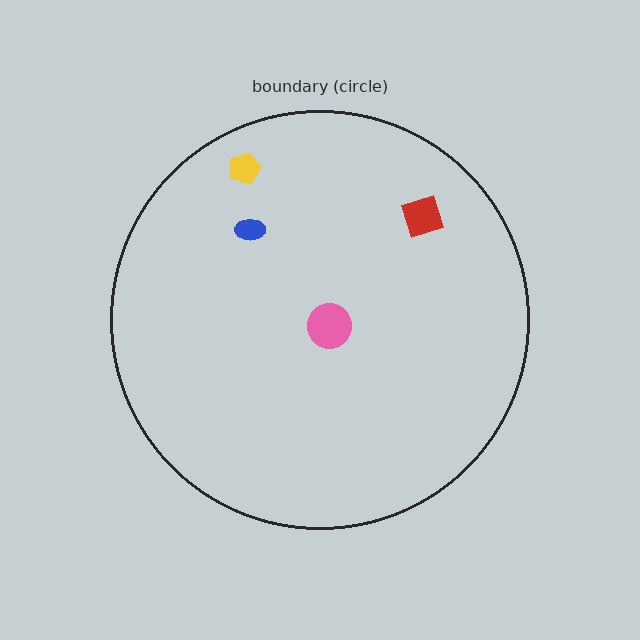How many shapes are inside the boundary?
4 inside, 0 outside.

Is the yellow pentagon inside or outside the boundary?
Inside.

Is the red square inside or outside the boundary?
Inside.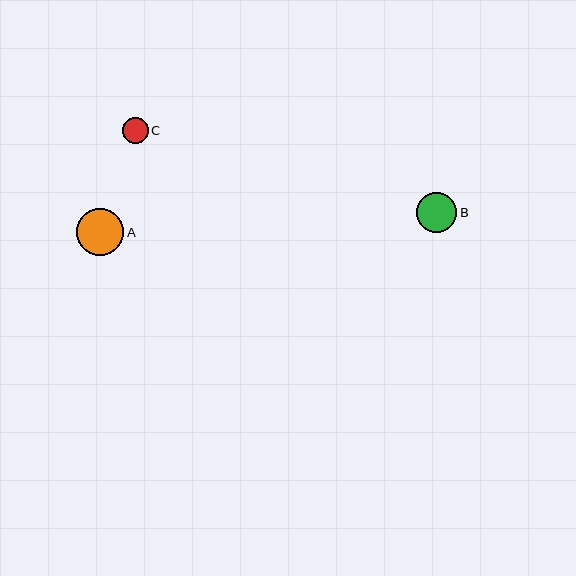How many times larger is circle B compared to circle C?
Circle B is approximately 1.5 times the size of circle C.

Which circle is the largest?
Circle A is the largest with a size of approximately 47 pixels.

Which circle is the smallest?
Circle C is the smallest with a size of approximately 26 pixels.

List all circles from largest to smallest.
From largest to smallest: A, B, C.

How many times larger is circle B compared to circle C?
Circle B is approximately 1.5 times the size of circle C.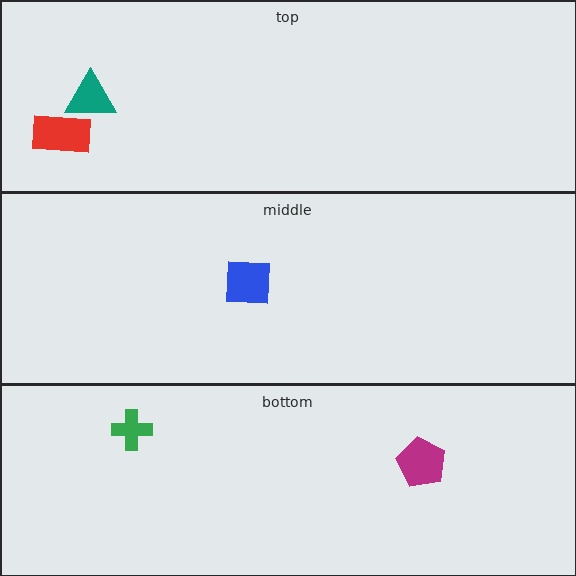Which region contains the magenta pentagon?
The bottom region.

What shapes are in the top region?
The teal triangle, the red rectangle.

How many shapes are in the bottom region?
2.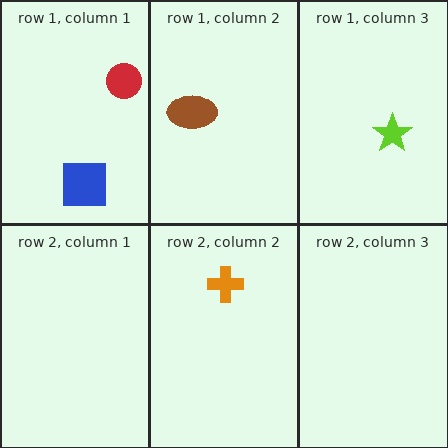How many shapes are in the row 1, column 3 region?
1.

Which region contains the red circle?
The row 1, column 1 region.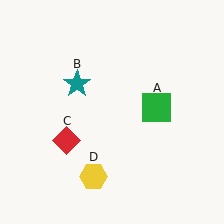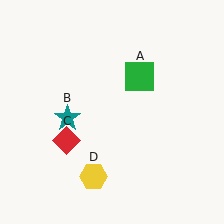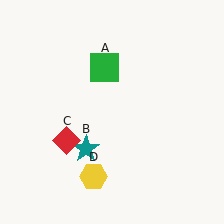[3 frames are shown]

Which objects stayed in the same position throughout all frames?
Red diamond (object C) and yellow hexagon (object D) remained stationary.